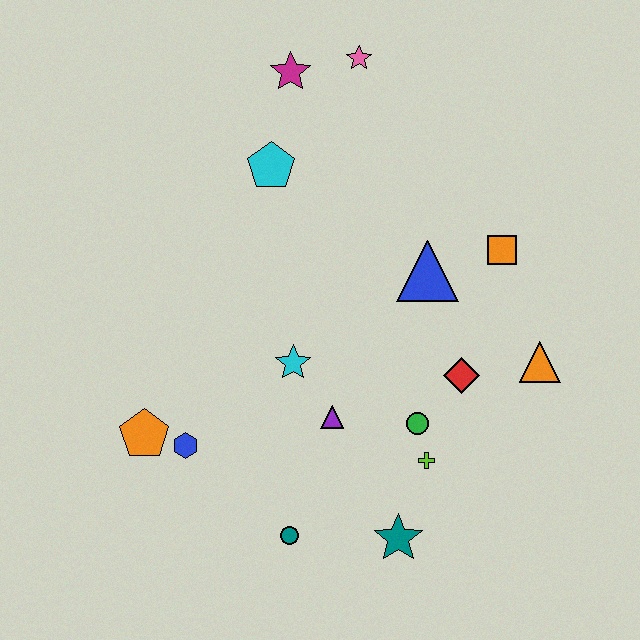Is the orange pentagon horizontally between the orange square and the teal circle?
No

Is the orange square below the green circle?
No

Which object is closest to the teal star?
The lime cross is closest to the teal star.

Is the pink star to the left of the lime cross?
Yes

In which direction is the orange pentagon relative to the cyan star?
The orange pentagon is to the left of the cyan star.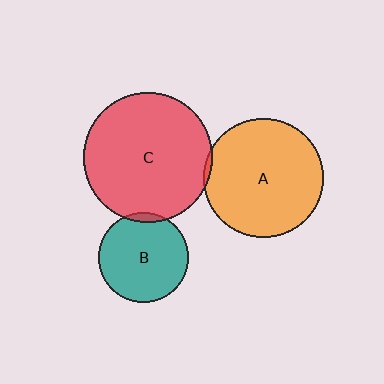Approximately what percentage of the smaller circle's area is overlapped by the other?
Approximately 5%.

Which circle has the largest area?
Circle C (red).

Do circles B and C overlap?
Yes.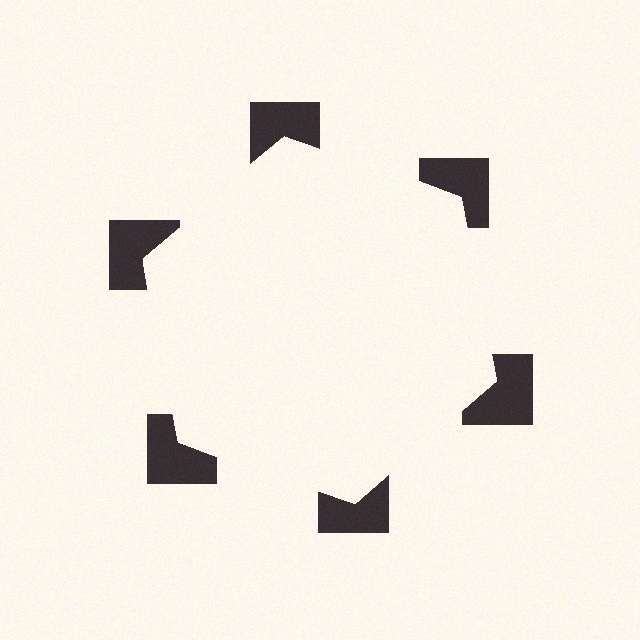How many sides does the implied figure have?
6 sides.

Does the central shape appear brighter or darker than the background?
It typically appears slightly brighter than the background, even though no actual brightness change is drawn.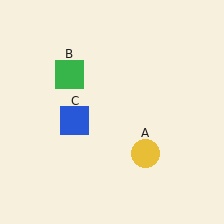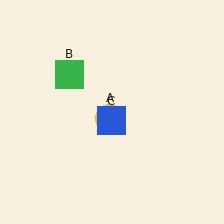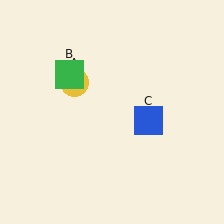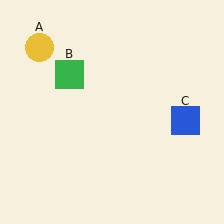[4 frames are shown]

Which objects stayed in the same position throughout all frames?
Green square (object B) remained stationary.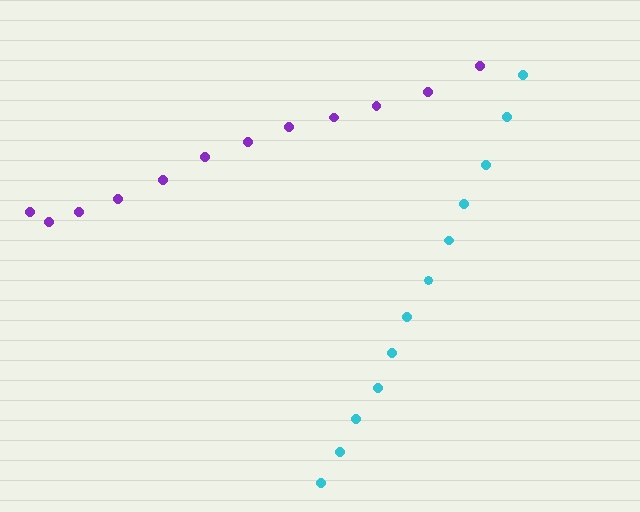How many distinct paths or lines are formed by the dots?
There are 2 distinct paths.